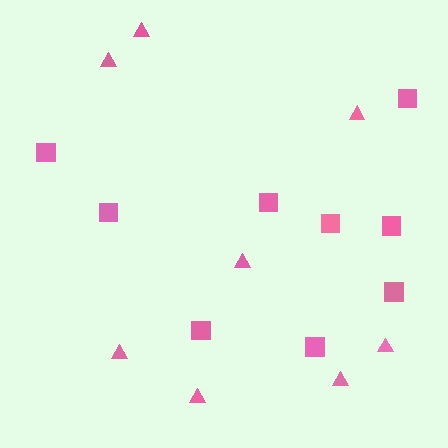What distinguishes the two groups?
There are 2 groups: one group of triangles (8) and one group of squares (9).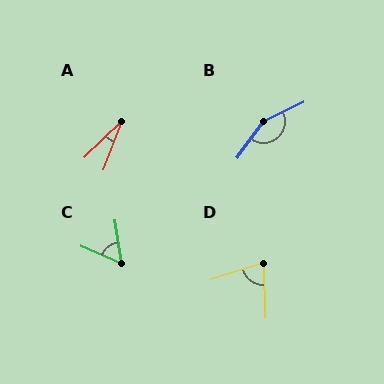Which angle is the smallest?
A, at approximately 25 degrees.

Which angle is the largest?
B, at approximately 151 degrees.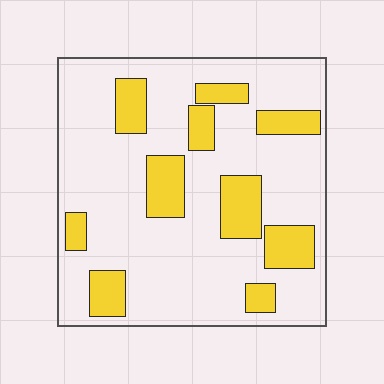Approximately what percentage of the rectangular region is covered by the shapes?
Approximately 25%.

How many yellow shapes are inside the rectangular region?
10.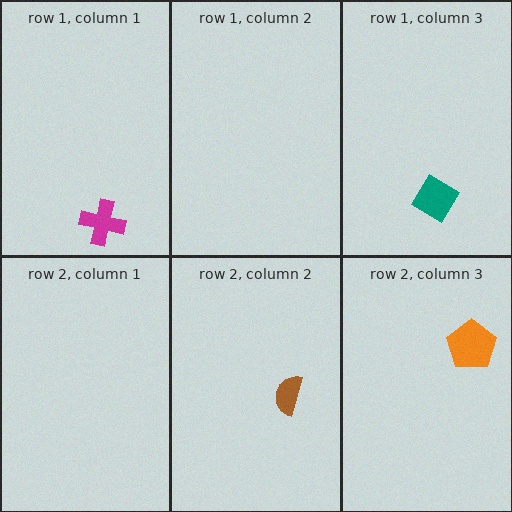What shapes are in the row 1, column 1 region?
The magenta cross.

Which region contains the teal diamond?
The row 1, column 3 region.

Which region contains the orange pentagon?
The row 2, column 3 region.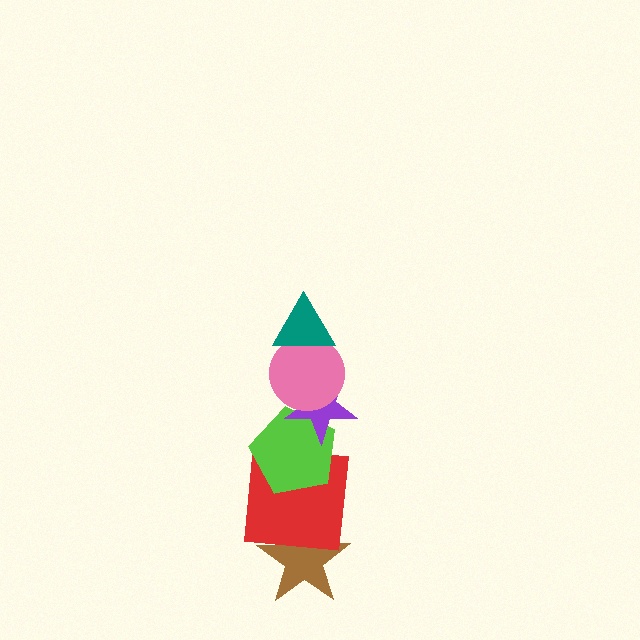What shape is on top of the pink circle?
The teal triangle is on top of the pink circle.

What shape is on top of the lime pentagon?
The purple star is on top of the lime pentagon.